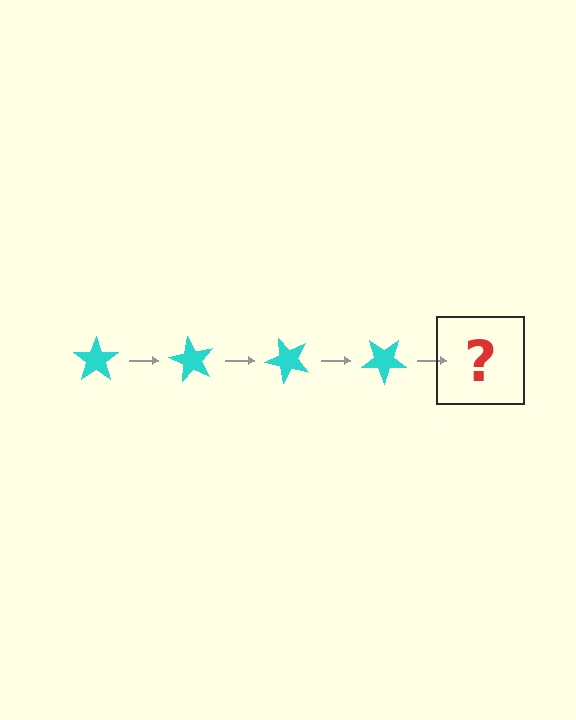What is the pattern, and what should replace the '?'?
The pattern is that the star rotates 60 degrees each step. The '?' should be a cyan star rotated 240 degrees.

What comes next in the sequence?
The next element should be a cyan star rotated 240 degrees.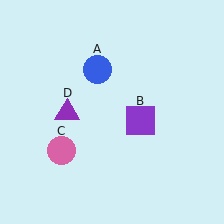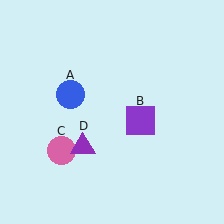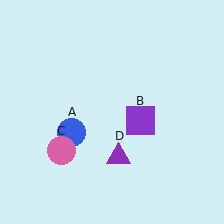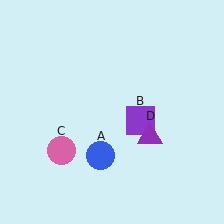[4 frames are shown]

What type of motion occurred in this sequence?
The blue circle (object A), purple triangle (object D) rotated counterclockwise around the center of the scene.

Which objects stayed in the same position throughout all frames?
Purple square (object B) and pink circle (object C) remained stationary.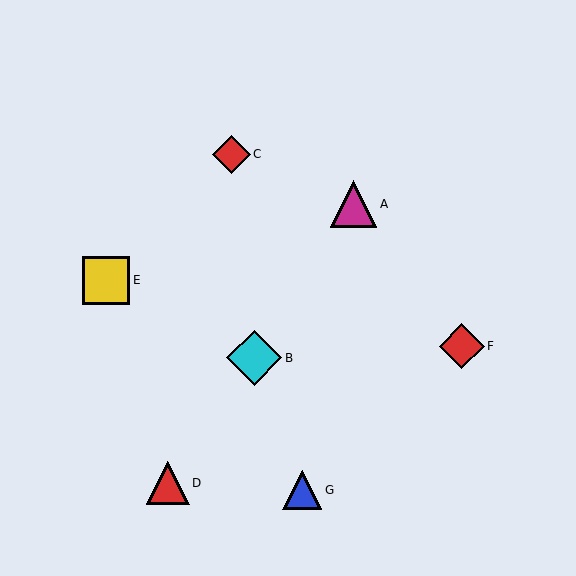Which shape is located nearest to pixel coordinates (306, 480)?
The blue triangle (labeled G) at (302, 490) is nearest to that location.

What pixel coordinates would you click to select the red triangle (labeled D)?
Click at (168, 483) to select the red triangle D.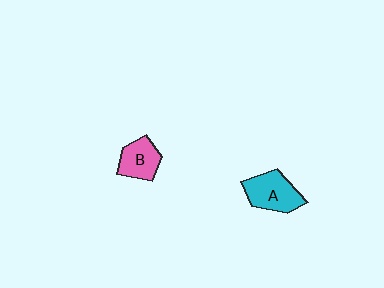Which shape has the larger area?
Shape A (cyan).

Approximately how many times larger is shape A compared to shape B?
Approximately 1.3 times.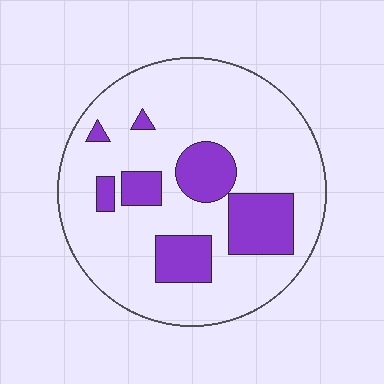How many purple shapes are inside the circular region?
7.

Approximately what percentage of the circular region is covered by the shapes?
Approximately 20%.